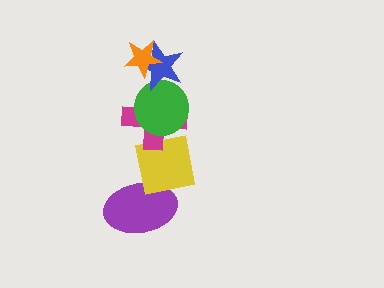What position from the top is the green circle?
The green circle is 3rd from the top.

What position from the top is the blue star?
The blue star is 2nd from the top.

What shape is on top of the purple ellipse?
The yellow square is on top of the purple ellipse.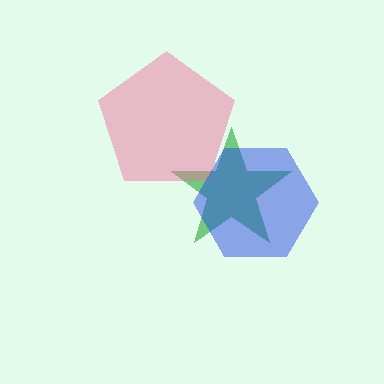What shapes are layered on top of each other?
The layered shapes are: a green star, a pink pentagon, a blue hexagon.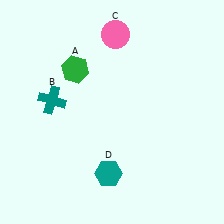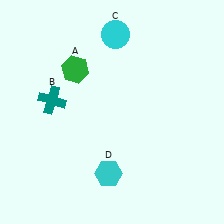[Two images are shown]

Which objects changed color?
C changed from pink to cyan. D changed from teal to cyan.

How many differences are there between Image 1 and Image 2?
There are 2 differences between the two images.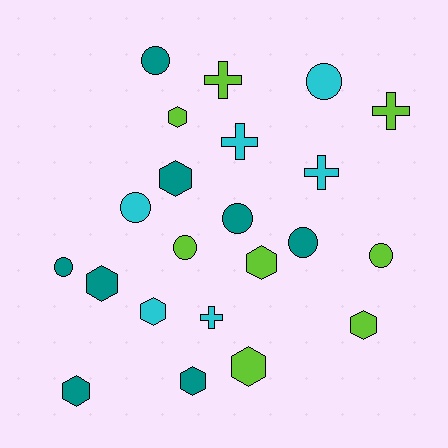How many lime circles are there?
There are 2 lime circles.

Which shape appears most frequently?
Hexagon, with 9 objects.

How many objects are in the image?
There are 22 objects.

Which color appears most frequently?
Teal, with 8 objects.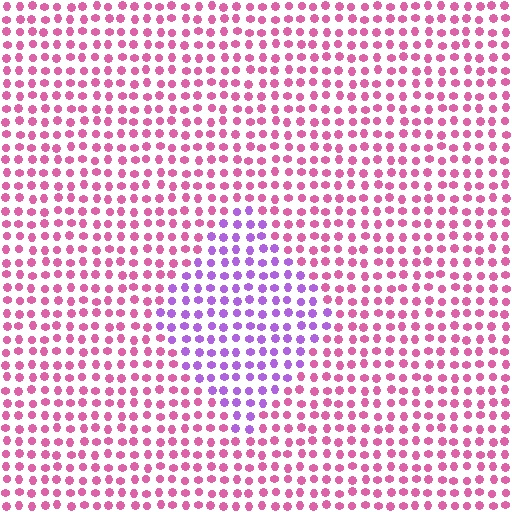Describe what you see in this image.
The image is filled with small pink elements in a uniform arrangement. A diamond-shaped region is visible where the elements are tinted to a slightly different hue, forming a subtle color boundary.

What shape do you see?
I see a diamond.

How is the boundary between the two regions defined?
The boundary is defined purely by a slight shift in hue (about 48 degrees). Spacing, size, and orientation are identical on both sides.